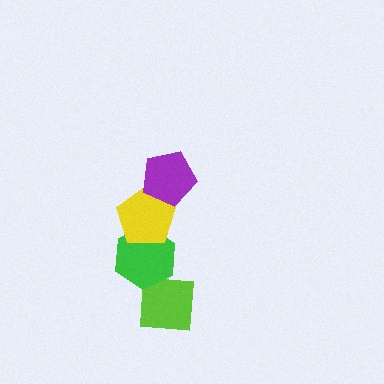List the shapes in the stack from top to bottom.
From top to bottom: the purple pentagon, the yellow pentagon, the green hexagon, the lime square.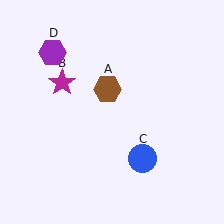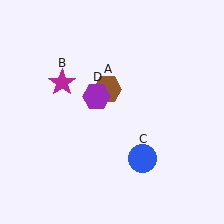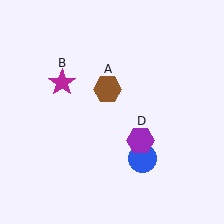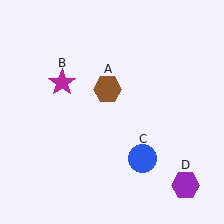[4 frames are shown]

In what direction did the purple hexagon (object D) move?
The purple hexagon (object D) moved down and to the right.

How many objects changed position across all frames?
1 object changed position: purple hexagon (object D).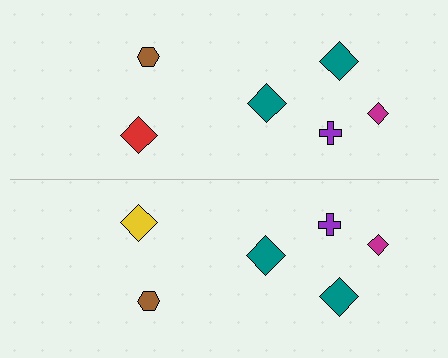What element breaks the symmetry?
The yellow diamond on the bottom side breaks the symmetry — its mirror counterpart is red.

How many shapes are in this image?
There are 12 shapes in this image.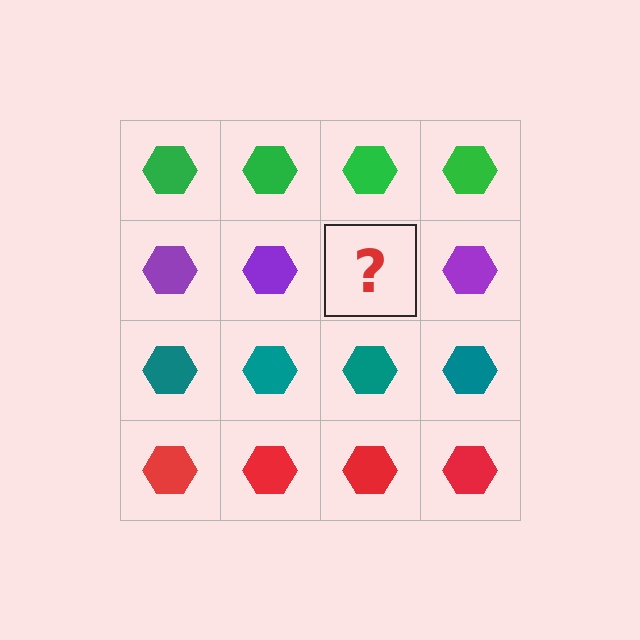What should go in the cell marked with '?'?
The missing cell should contain a purple hexagon.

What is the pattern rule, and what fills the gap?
The rule is that each row has a consistent color. The gap should be filled with a purple hexagon.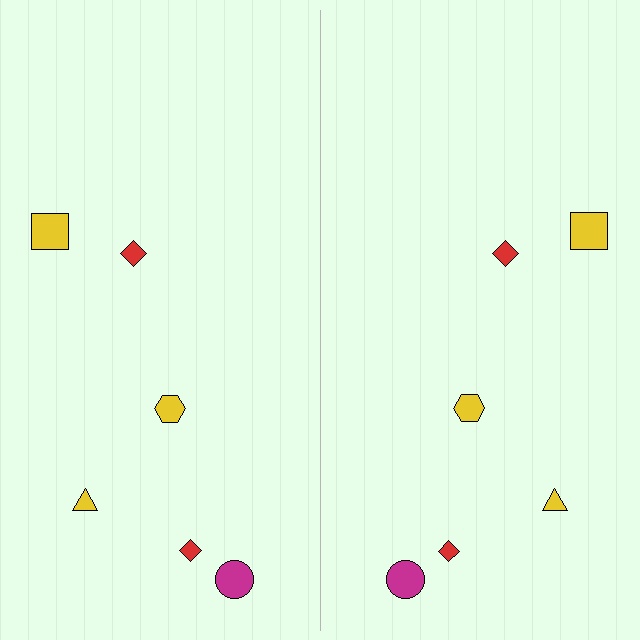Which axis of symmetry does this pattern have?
The pattern has a vertical axis of symmetry running through the center of the image.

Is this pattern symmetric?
Yes, this pattern has bilateral (reflection) symmetry.